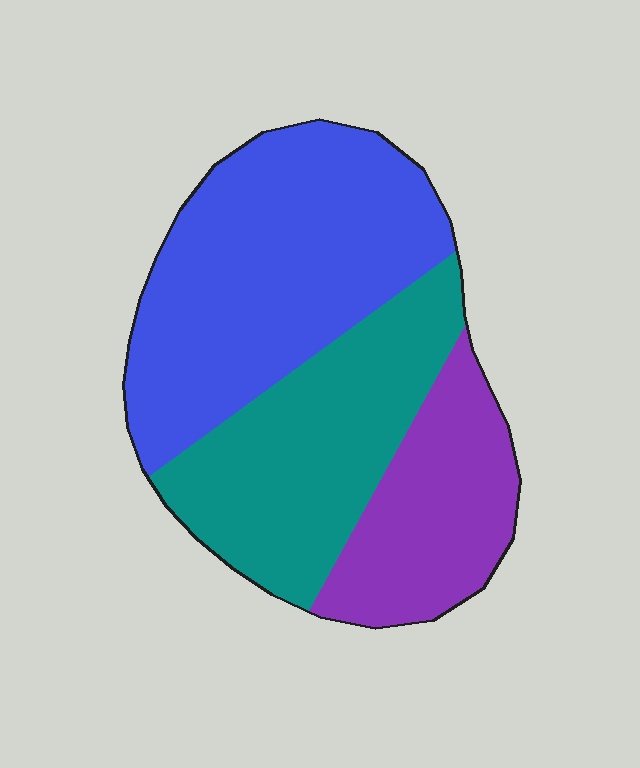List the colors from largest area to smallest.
From largest to smallest: blue, teal, purple.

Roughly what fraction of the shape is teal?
Teal takes up about one third (1/3) of the shape.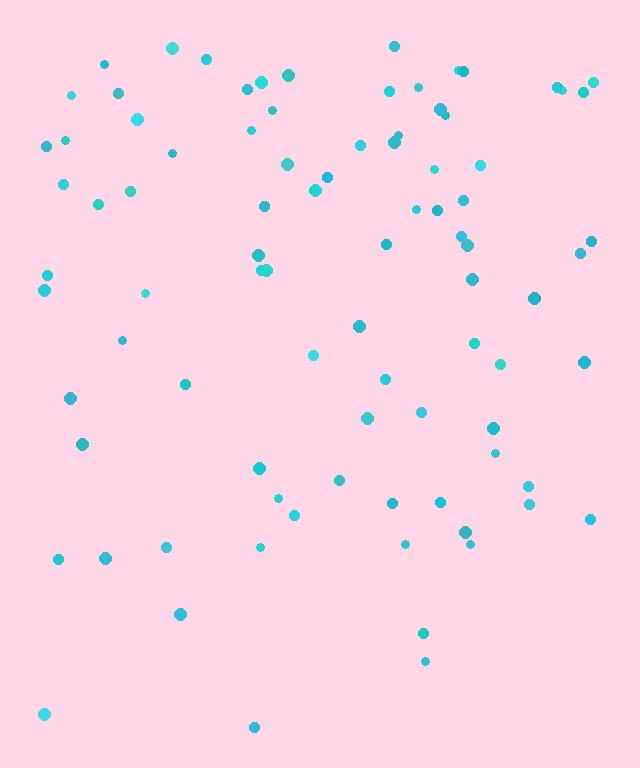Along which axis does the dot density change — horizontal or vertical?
Vertical.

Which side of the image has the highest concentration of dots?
The top.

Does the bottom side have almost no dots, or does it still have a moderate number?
Still a moderate number, just noticeably fewer than the top.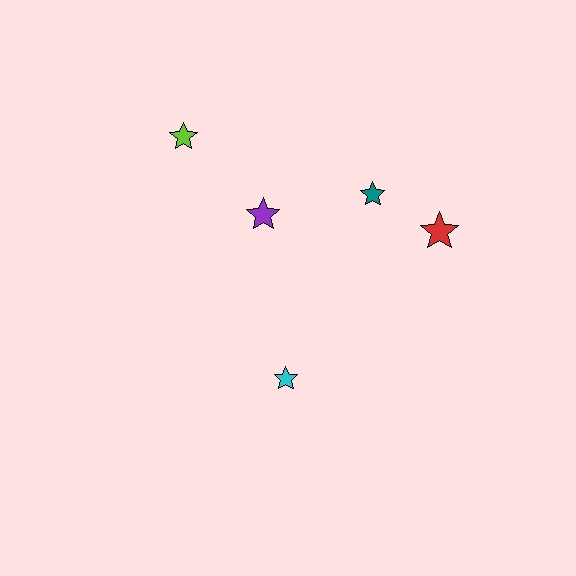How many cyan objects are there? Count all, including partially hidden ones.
There is 1 cyan object.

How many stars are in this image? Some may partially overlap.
There are 5 stars.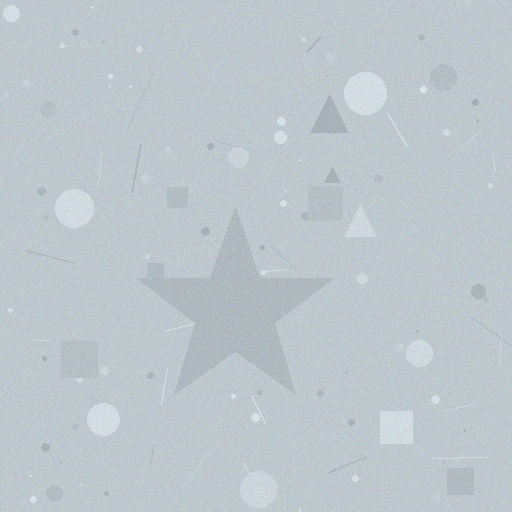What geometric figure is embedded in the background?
A star is embedded in the background.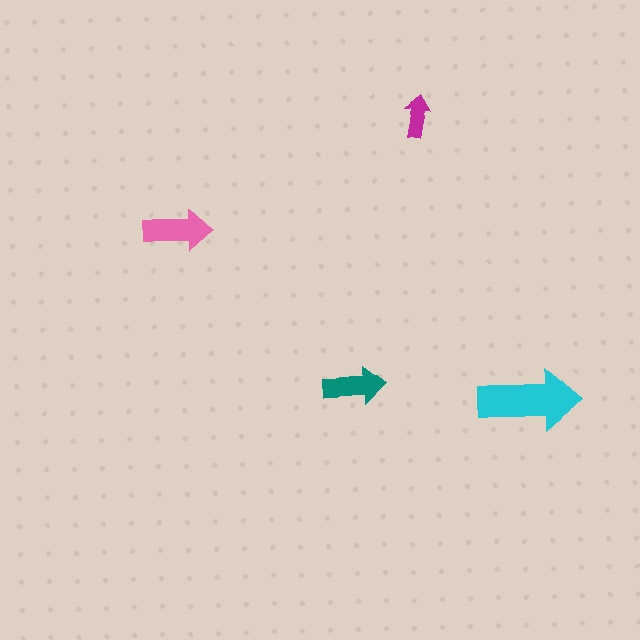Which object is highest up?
The magenta arrow is topmost.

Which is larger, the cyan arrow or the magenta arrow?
The cyan one.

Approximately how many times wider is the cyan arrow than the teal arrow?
About 1.5 times wider.